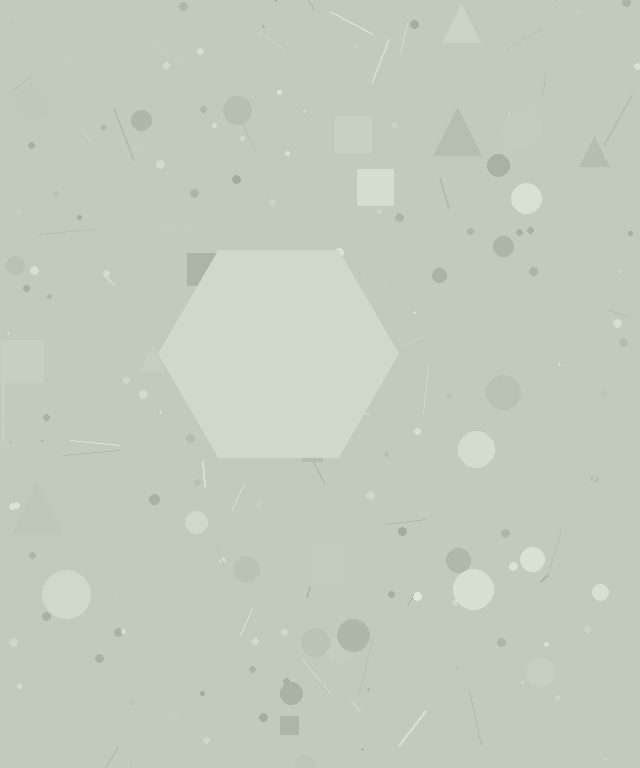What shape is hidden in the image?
A hexagon is hidden in the image.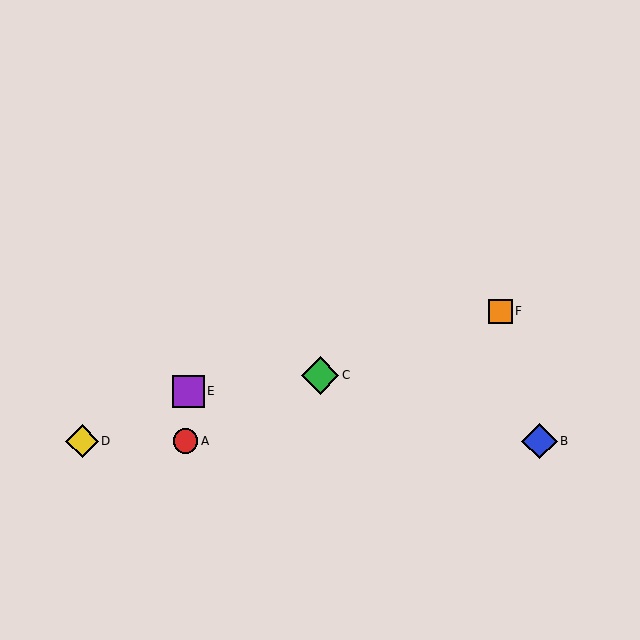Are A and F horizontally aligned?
No, A is at y≈441 and F is at y≈311.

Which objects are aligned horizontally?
Objects A, B, D are aligned horizontally.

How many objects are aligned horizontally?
3 objects (A, B, D) are aligned horizontally.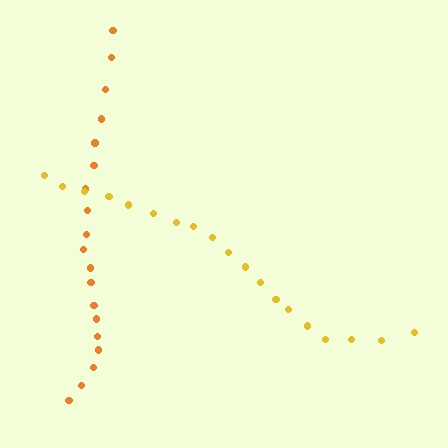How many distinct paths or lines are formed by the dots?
There are 2 distinct paths.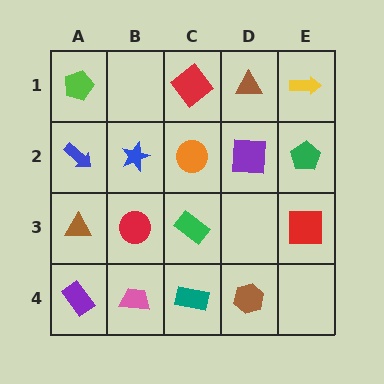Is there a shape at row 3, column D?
No, that cell is empty.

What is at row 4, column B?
A pink trapezoid.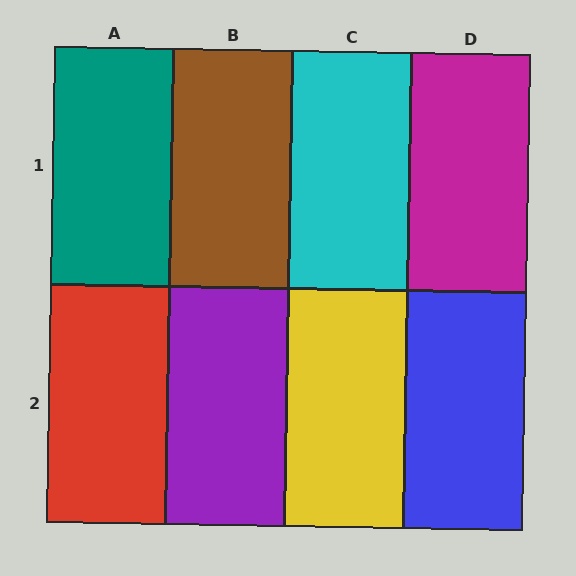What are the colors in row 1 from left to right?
Teal, brown, cyan, magenta.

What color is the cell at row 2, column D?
Blue.